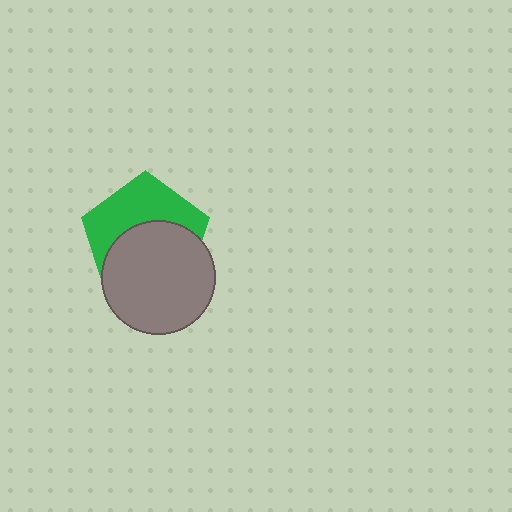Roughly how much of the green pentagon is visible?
About half of it is visible (roughly 46%).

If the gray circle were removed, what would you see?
You would see the complete green pentagon.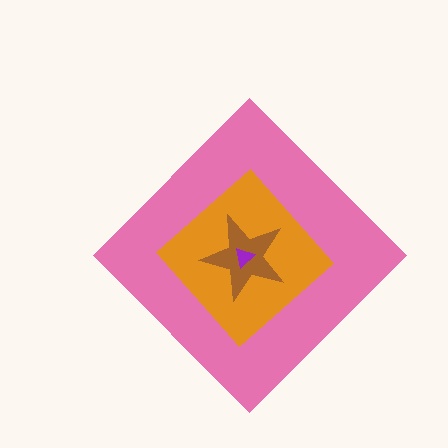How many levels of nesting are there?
4.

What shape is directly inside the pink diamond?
The orange diamond.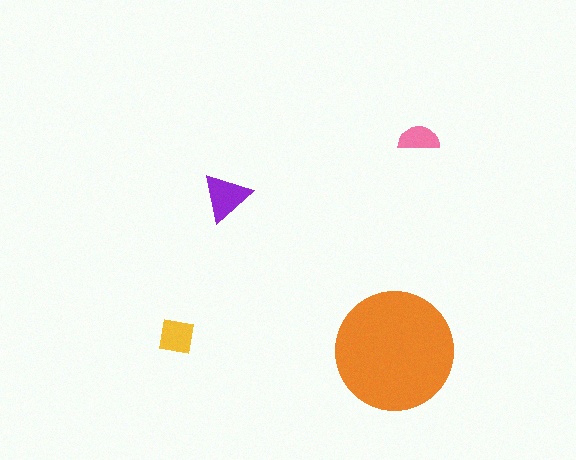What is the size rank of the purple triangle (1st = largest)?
2nd.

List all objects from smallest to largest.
The pink semicircle, the yellow square, the purple triangle, the orange circle.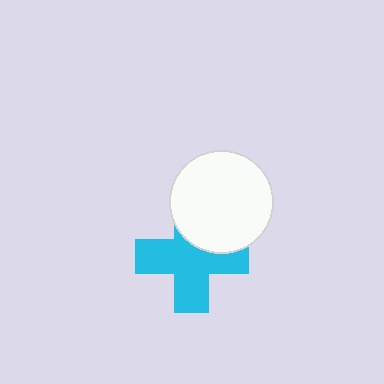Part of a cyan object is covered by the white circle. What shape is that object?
It is a cross.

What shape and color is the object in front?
The object in front is a white circle.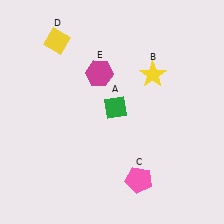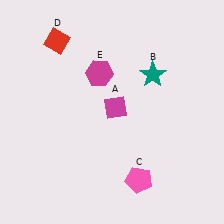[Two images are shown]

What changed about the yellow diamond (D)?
In Image 1, D is yellow. In Image 2, it changed to red.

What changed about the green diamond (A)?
In Image 1, A is green. In Image 2, it changed to magenta.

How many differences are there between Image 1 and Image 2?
There are 3 differences between the two images.